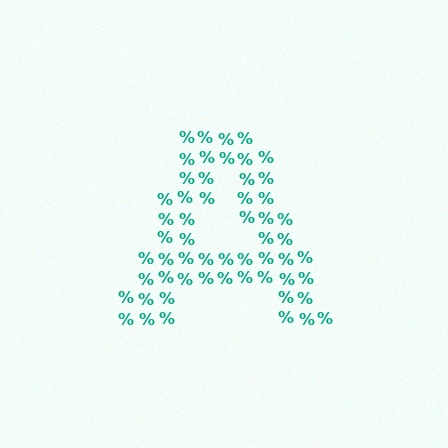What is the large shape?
The large shape is the letter A.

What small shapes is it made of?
It is made of small percent signs.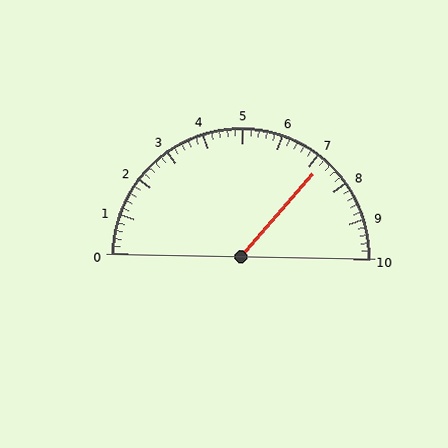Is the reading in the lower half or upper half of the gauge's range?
The reading is in the upper half of the range (0 to 10).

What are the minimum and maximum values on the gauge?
The gauge ranges from 0 to 10.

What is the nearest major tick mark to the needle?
The nearest major tick mark is 7.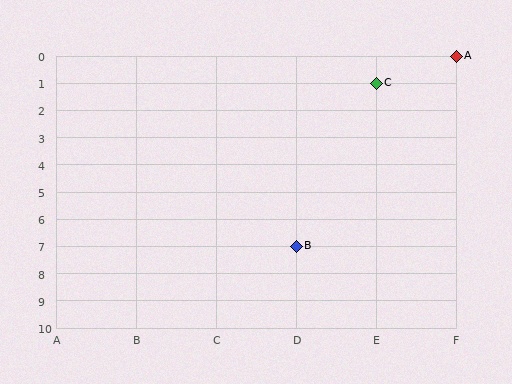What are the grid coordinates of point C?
Point C is at grid coordinates (E, 1).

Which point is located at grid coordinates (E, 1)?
Point C is at (E, 1).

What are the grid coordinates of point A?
Point A is at grid coordinates (F, 0).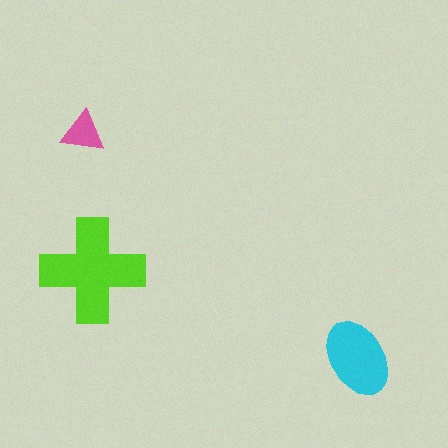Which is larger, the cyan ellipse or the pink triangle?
The cyan ellipse.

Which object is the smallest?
The pink triangle.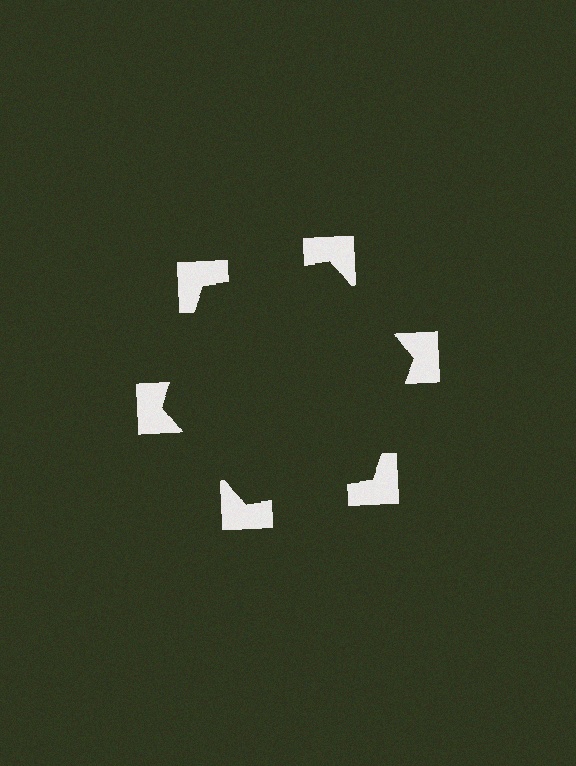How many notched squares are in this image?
There are 6 — one at each vertex of the illusory hexagon.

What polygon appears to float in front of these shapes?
An illusory hexagon — its edges are inferred from the aligned wedge cuts in the notched squares, not physically drawn.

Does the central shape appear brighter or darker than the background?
It typically appears slightly darker than the background, even though no actual brightness change is drawn.